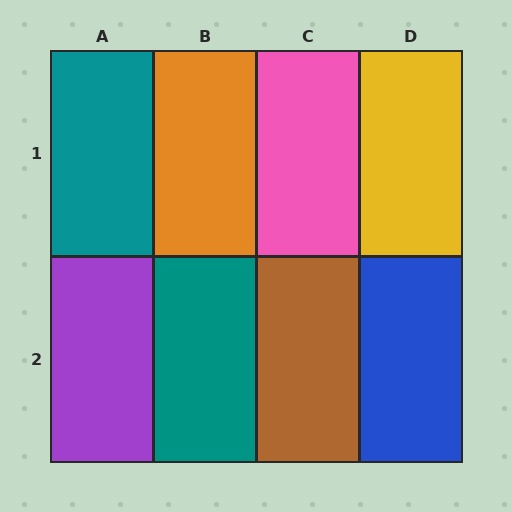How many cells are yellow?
1 cell is yellow.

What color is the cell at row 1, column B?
Orange.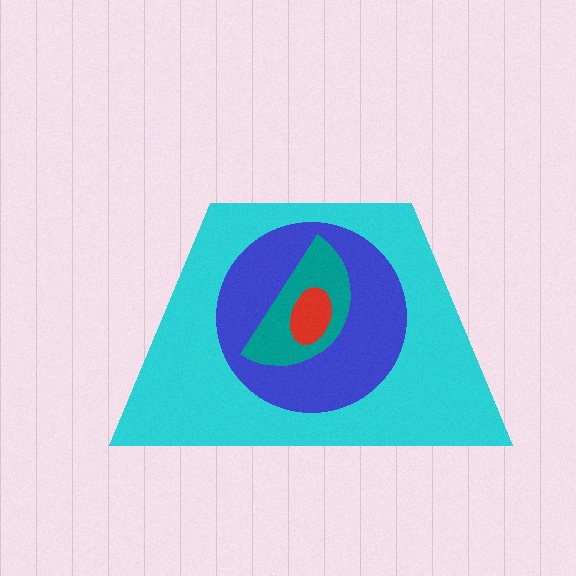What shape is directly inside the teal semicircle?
The red ellipse.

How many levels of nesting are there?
4.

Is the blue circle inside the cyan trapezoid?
Yes.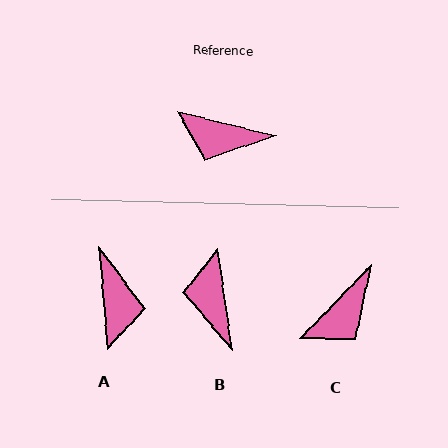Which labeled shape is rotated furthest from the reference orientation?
A, about 109 degrees away.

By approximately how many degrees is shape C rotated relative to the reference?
Approximately 60 degrees counter-clockwise.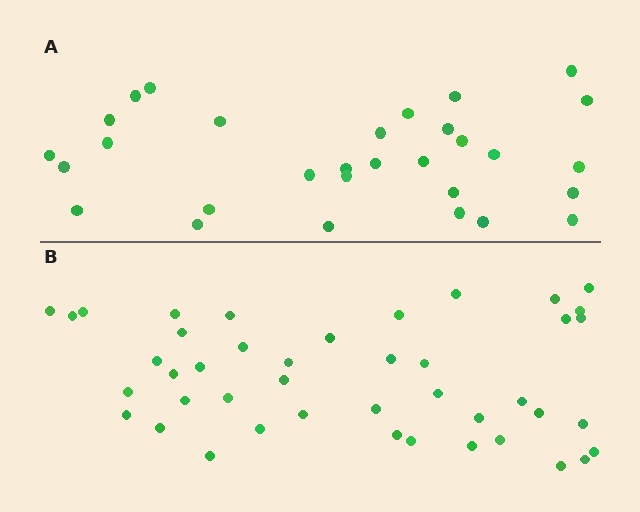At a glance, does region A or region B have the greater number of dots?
Region B (the bottom region) has more dots.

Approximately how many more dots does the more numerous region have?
Region B has approximately 15 more dots than region A.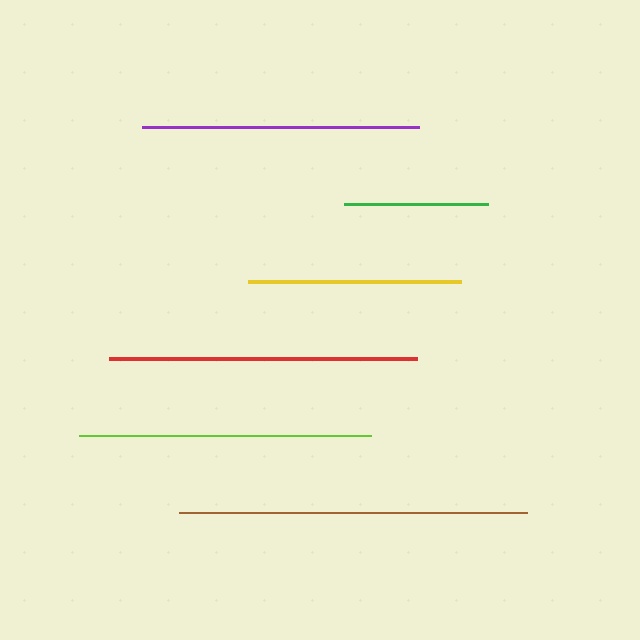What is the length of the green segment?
The green segment is approximately 144 pixels long.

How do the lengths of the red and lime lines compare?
The red and lime lines are approximately the same length.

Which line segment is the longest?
The brown line is the longest at approximately 348 pixels.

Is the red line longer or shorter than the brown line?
The brown line is longer than the red line.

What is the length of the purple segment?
The purple segment is approximately 277 pixels long.